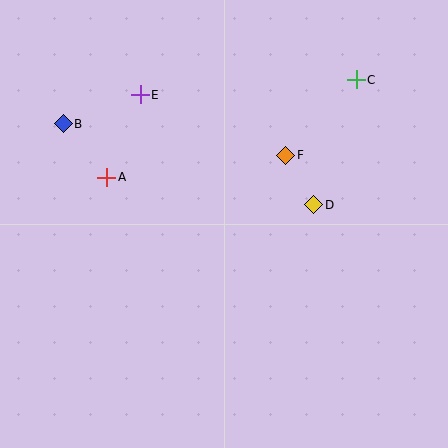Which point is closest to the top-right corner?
Point C is closest to the top-right corner.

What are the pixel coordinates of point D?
Point D is at (314, 205).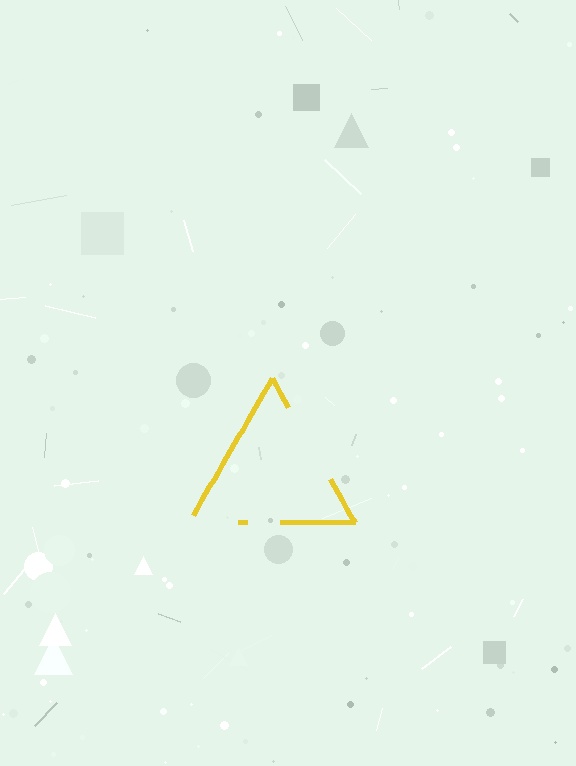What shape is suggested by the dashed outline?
The dashed outline suggests a triangle.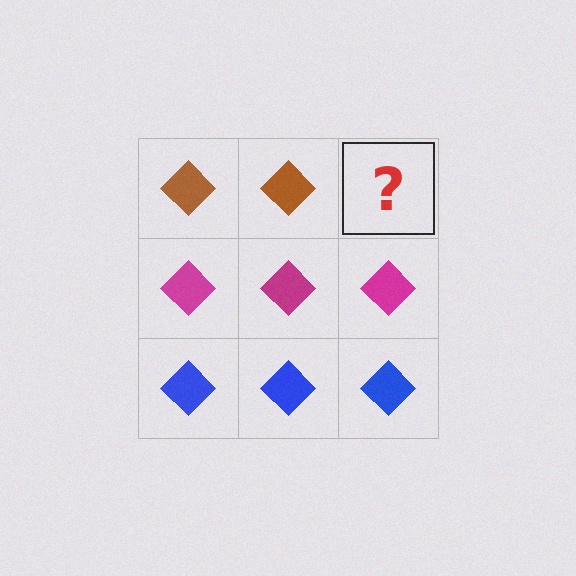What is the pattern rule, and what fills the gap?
The rule is that each row has a consistent color. The gap should be filled with a brown diamond.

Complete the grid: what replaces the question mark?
The question mark should be replaced with a brown diamond.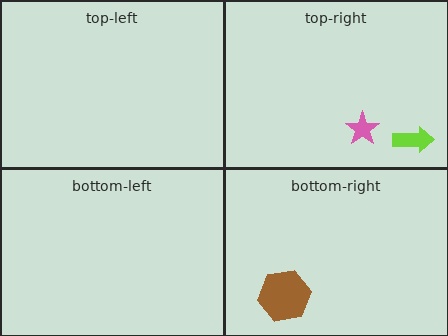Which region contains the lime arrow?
The top-right region.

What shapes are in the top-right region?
The pink star, the lime arrow.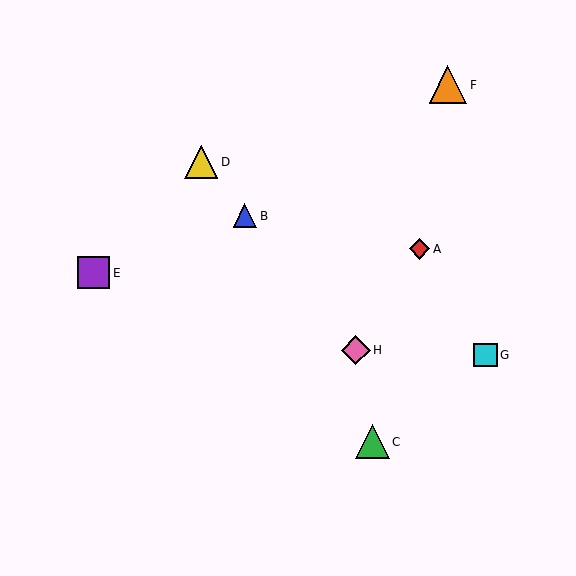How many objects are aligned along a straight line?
3 objects (B, D, H) are aligned along a straight line.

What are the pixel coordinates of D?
Object D is at (201, 162).